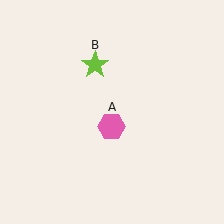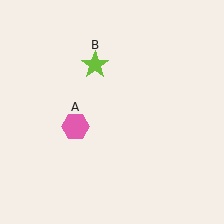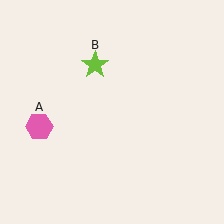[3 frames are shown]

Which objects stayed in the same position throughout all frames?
Lime star (object B) remained stationary.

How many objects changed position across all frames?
1 object changed position: pink hexagon (object A).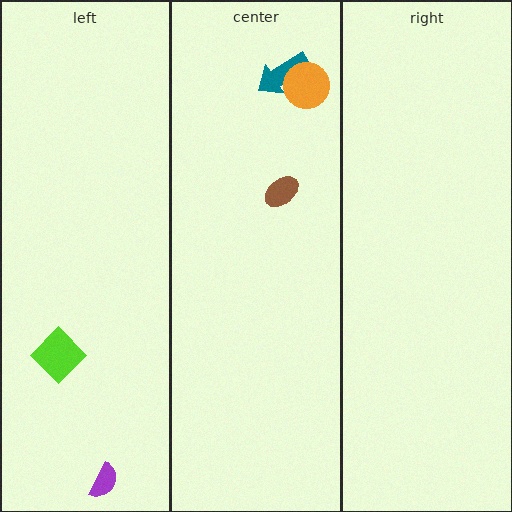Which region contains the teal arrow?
The center region.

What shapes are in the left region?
The purple semicircle, the lime diamond.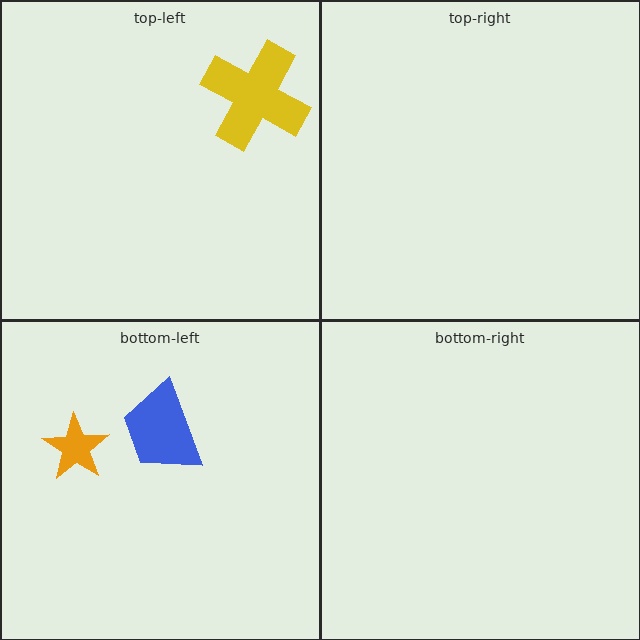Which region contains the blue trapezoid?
The bottom-left region.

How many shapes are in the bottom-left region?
2.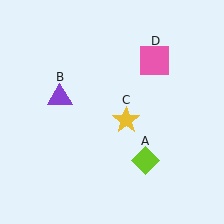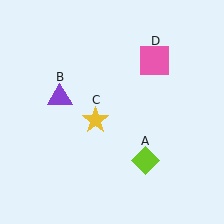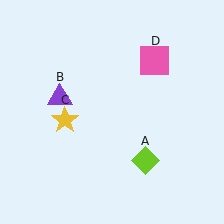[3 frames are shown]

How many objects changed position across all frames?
1 object changed position: yellow star (object C).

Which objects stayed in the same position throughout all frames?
Lime diamond (object A) and purple triangle (object B) and pink square (object D) remained stationary.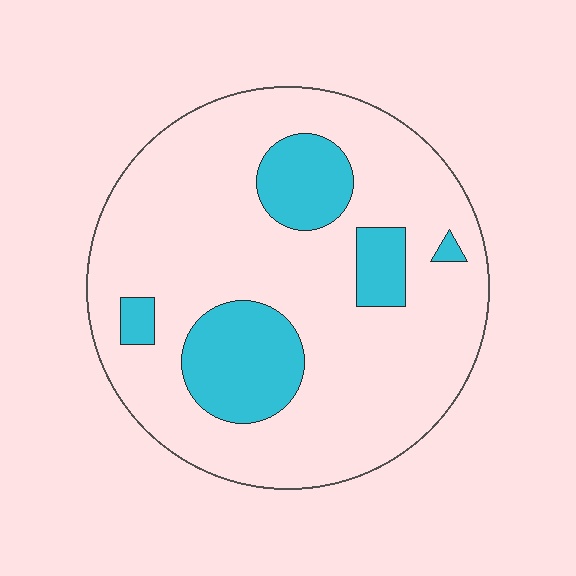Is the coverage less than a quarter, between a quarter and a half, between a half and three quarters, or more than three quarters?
Less than a quarter.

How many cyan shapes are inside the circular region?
5.